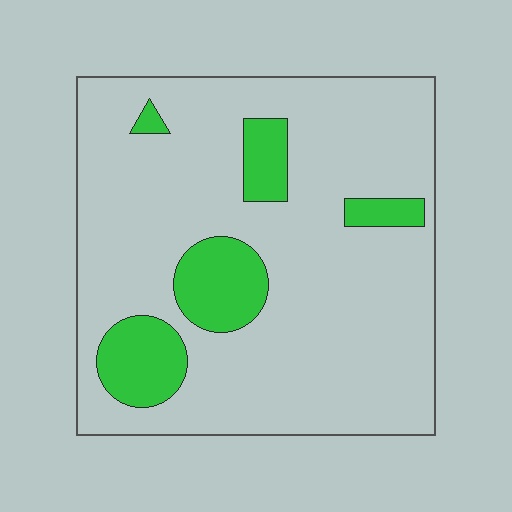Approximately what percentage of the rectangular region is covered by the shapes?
Approximately 15%.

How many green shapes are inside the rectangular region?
5.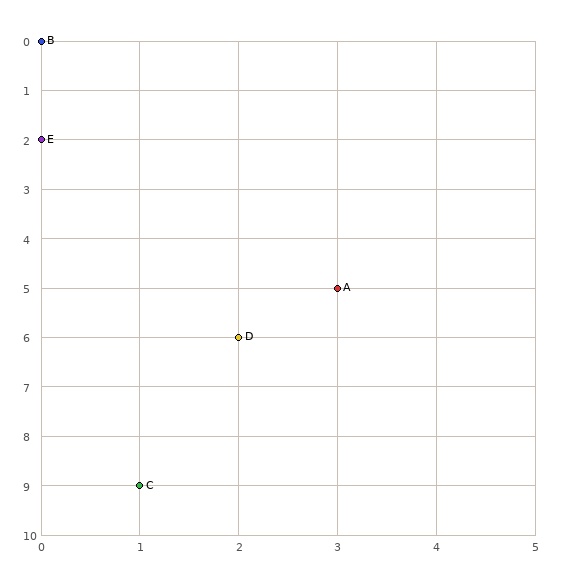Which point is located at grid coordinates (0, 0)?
Point B is at (0, 0).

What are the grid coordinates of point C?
Point C is at grid coordinates (1, 9).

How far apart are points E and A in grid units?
Points E and A are 3 columns and 3 rows apart (about 4.2 grid units diagonally).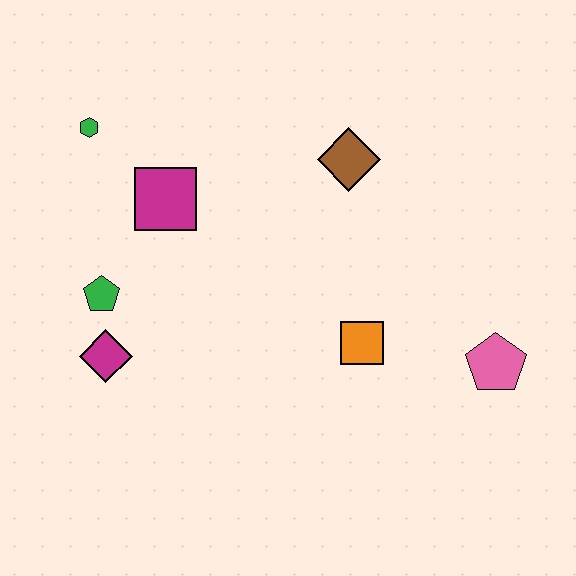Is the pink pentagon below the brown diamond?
Yes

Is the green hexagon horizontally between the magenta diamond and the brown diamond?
No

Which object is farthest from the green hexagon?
The pink pentagon is farthest from the green hexagon.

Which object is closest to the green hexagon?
The magenta square is closest to the green hexagon.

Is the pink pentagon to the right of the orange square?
Yes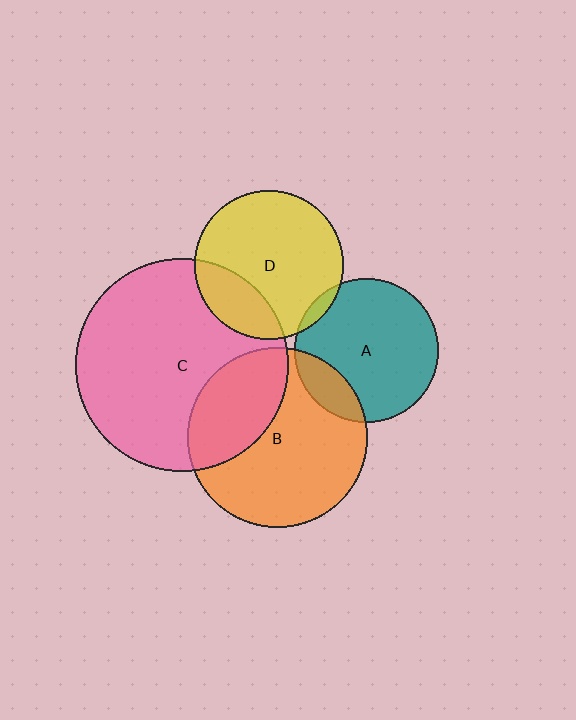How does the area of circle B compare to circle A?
Approximately 1.6 times.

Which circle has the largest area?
Circle C (pink).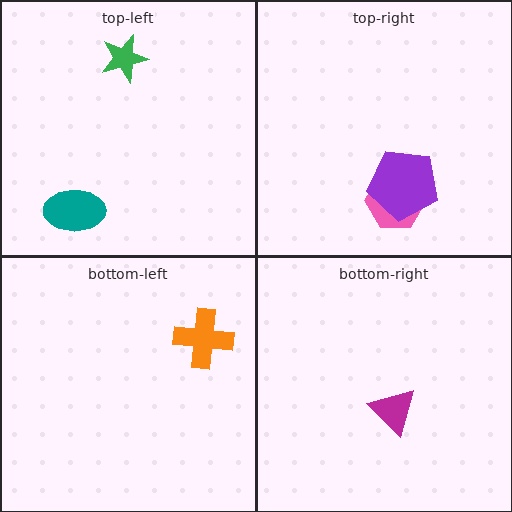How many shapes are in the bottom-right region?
1.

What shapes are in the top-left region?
The teal ellipse, the green star.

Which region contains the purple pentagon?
The top-right region.